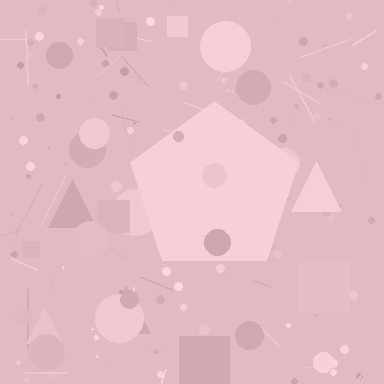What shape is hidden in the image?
A pentagon is hidden in the image.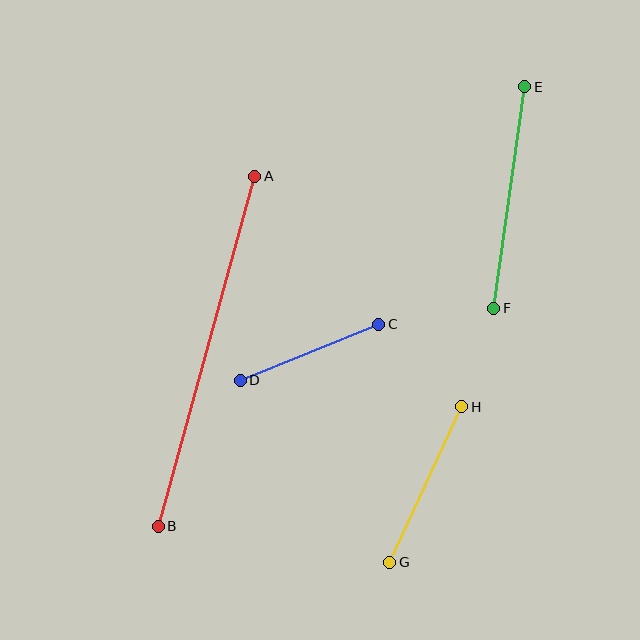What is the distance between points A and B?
The distance is approximately 363 pixels.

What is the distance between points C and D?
The distance is approximately 150 pixels.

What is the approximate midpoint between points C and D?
The midpoint is at approximately (310, 352) pixels.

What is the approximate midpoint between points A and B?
The midpoint is at approximately (206, 351) pixels.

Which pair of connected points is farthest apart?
Points A and B are farthest apart.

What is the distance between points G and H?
The distance is approximately 172 pixels.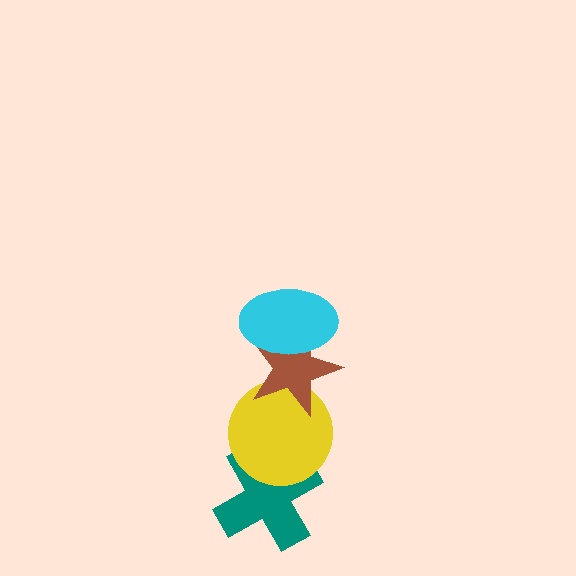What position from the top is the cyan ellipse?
The cyan ellipse is 1st from the top.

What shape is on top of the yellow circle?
The brown star is on top of the yellow circle.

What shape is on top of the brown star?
The cyan ellipse is on top of the brown star.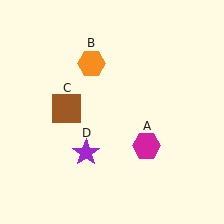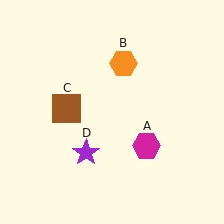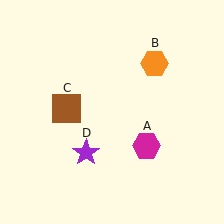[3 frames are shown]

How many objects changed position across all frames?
1 object changed position: orange hexagon (object B).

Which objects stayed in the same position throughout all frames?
Magenta hexagon (object A) and brown square (object C) and purple star (object D) remained stationary.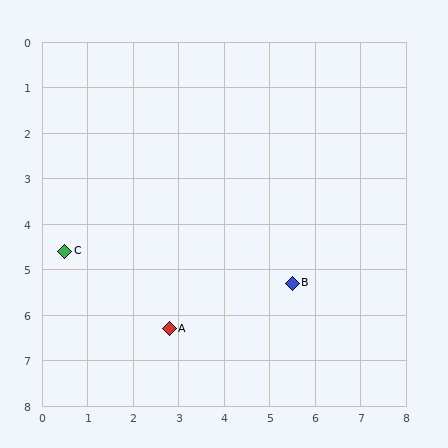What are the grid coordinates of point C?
Point C is at approximately (0.5, 4.6).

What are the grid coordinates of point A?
Point A is at approximately (2.8, 6.3).